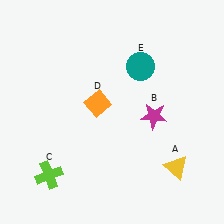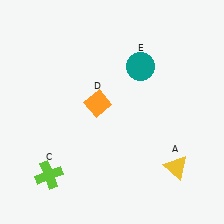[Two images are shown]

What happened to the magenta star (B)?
The magenta star (B) was removed in Image 2. It was in the bottom-right area of Image 1.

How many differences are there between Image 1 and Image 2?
There is 1 difference between the two images.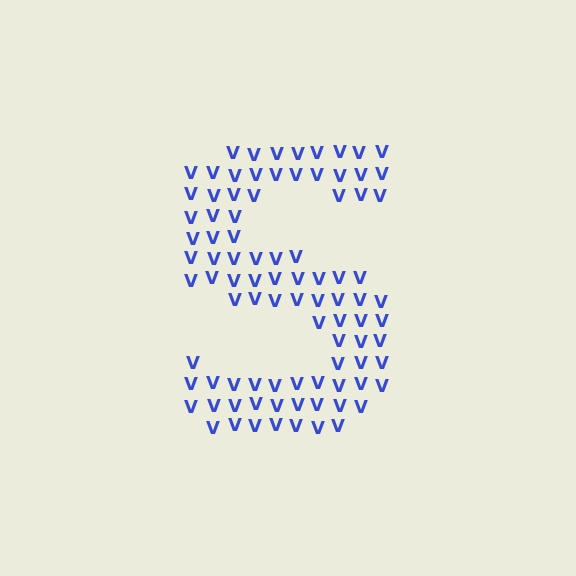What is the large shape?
The large shape is the letter S.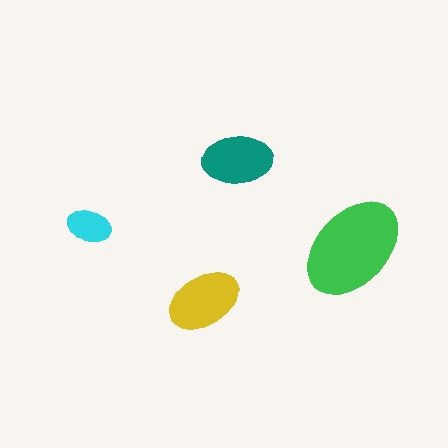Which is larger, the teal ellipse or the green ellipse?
The green one.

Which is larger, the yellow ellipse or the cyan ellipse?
The yellow one.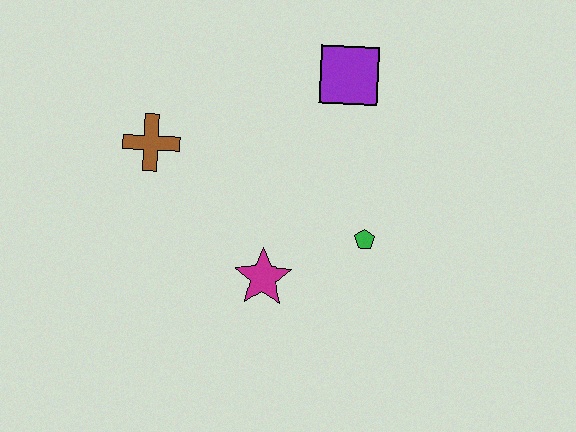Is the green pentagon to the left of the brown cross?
No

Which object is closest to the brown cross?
The magenta star is closest to the brown cross.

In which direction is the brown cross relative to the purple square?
The brown cross is to the left of the purple square.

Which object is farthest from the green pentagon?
The brown cross is farthest from the green pentagon.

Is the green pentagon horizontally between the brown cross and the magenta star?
No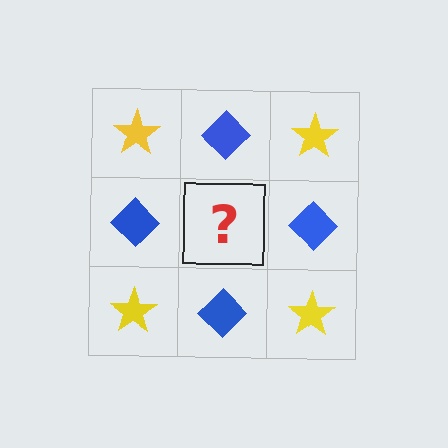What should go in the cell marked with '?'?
The missing cell should contain a yellow star.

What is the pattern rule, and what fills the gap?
The rule is that it alternates yellow star and blue diamond in a checkerboard pattern. The gap should be filled with a yellow star.